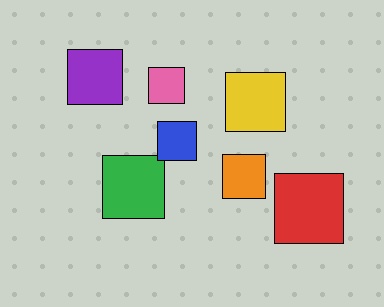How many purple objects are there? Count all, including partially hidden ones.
There is 1 purple object.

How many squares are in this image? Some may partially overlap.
There are 7 squares.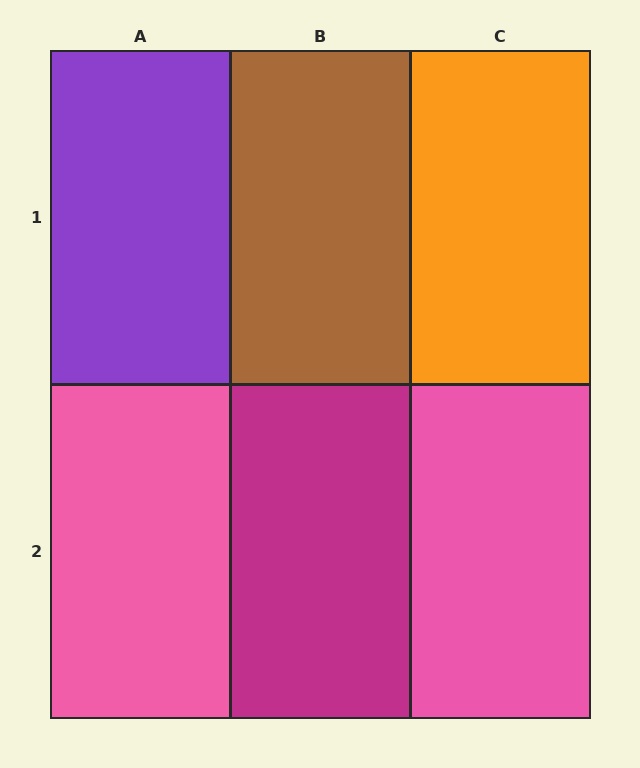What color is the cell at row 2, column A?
Pink.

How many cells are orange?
1 cell is orange.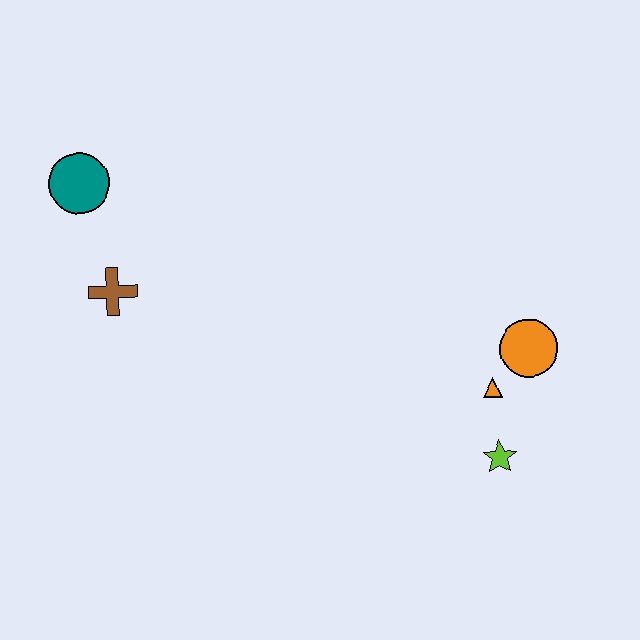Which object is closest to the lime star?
The orange triangle is closest to the lime star.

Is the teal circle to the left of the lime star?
Yes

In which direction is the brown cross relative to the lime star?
The brown cross is to the left of the lime star.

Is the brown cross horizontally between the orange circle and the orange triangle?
No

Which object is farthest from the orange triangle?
The teal circle is farthest from the orange triangle.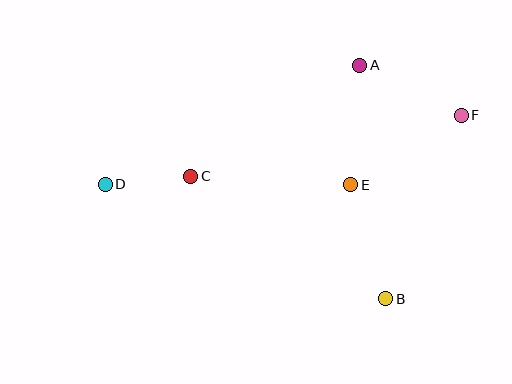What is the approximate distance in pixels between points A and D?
The distance between A and D is approximately 281 pixels.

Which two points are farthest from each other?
Points D and F are farthest from each other.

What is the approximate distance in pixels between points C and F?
The distance between C and F is approximately 277 pixels.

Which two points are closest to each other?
Points C and D are closest to each other.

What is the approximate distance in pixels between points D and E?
The distance between D and E is approximately 246 pixels.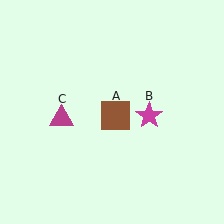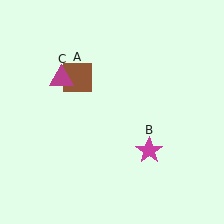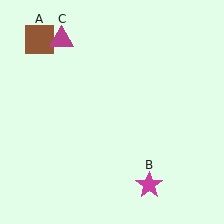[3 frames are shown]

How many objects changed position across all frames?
3 objects changed position: brown square (object A), magenta star (object B), magenta triangle (object C).